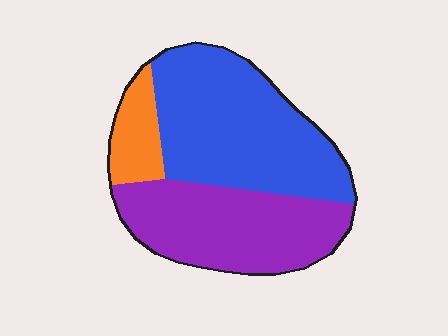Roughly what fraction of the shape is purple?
Purple takes up about two fifths (2/5) of the shape.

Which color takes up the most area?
Blue, at roughly 50%.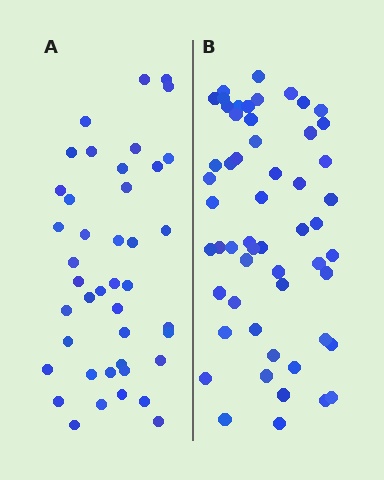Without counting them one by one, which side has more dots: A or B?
Region B (the right region) has more dots.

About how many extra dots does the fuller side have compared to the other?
Region B has approximately 15 more dots than region A.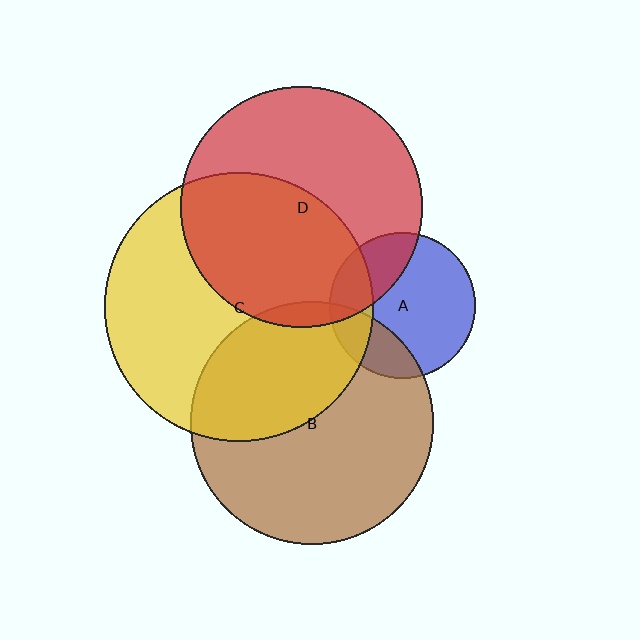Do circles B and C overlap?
Yes.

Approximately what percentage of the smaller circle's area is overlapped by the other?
Approximately 40%.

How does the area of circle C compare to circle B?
Approximately 1.2 times.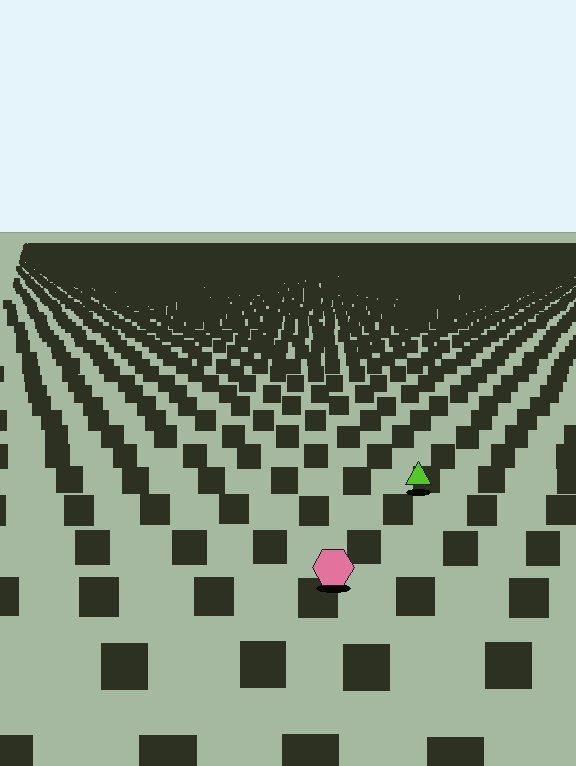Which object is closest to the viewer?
The pink hexagon is closest. The texture marks near it are larger and more spread out.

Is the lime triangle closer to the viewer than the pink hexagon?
No. The pink hexagon is closer — you can tell from the texture gradient: the ground texture is coarser near it.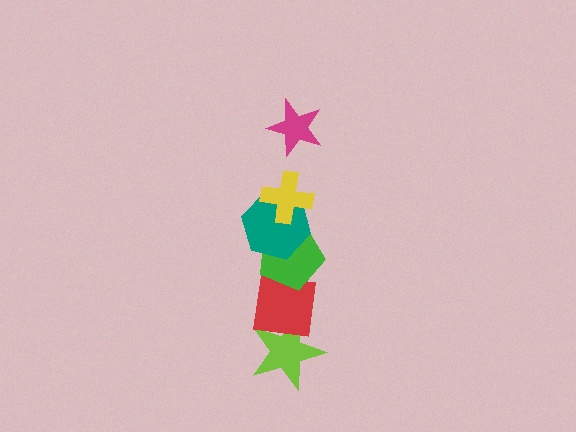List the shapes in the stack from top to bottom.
From top to bottom: the magenta star, the yellow cross, the teal hexagon, the green pentagon, the red square, the lime star.